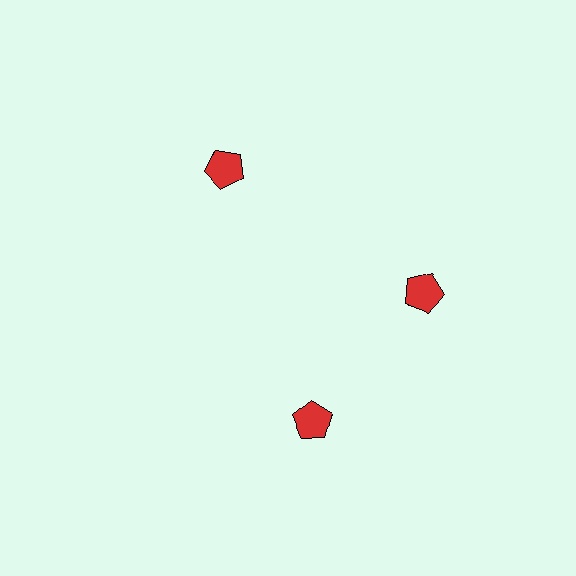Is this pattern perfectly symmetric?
No. The 3 red pentagons are arranged in a ring, but one element near the 7 o'clock position is rotated out of alignment along the ring, breaking the 3-fold rotational symmetry.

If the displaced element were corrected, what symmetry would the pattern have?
It would have 3-fold rotational symmetry — the pattern would map onto itself every 120 degrees.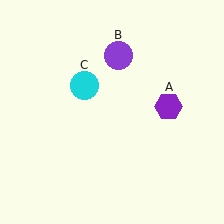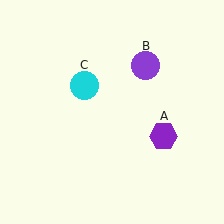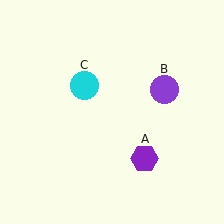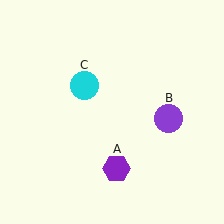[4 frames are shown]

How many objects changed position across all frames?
2 objects changed position: purple hexagon (object A), purple circle (object B).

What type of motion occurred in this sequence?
The purple hexagon (object A), purple circle (object B) rotated clockwise around the center of the scene.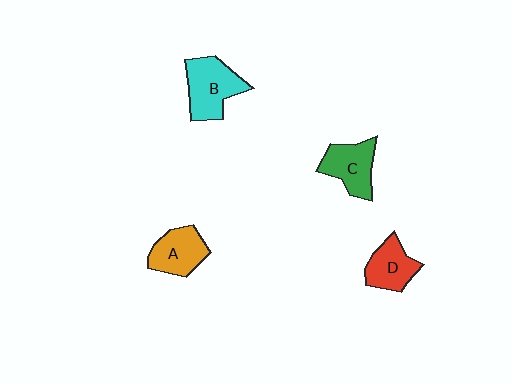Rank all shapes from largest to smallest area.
From largest to smallest: B (cyan), C (green), A (orange), D (red).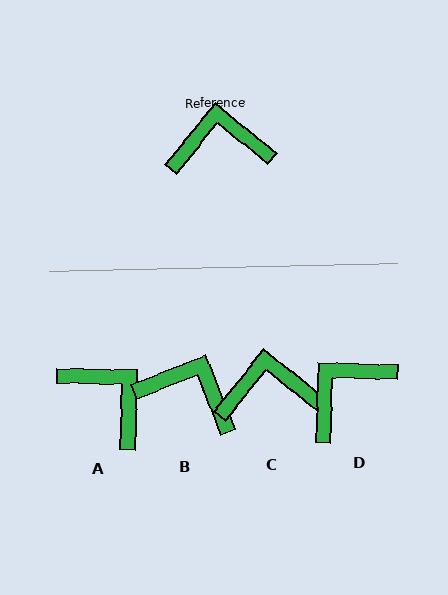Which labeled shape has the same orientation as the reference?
C.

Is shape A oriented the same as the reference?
No, it is off by about 52 degrees.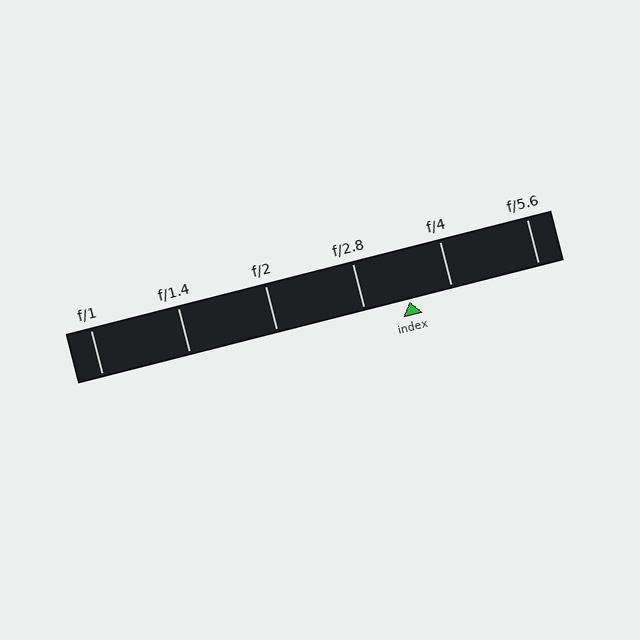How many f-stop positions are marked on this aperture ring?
There are 6 f-stop positions marked.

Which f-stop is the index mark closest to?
The index mark is closest to f/4.